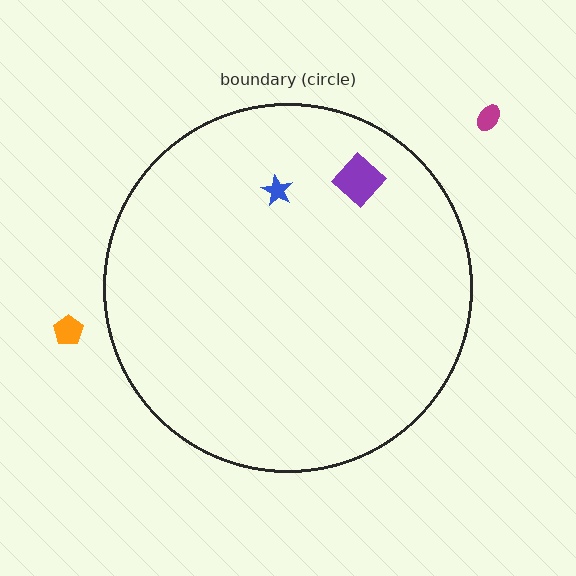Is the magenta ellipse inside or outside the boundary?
Outside.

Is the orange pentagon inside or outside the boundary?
Outside.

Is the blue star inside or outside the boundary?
Inside.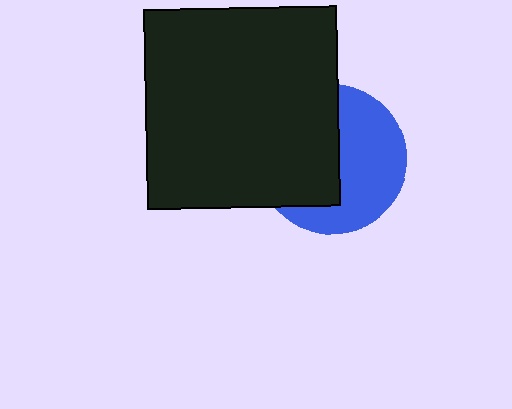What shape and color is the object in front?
The object in front is a black rectangle.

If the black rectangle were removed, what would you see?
You would see the complete blue circle.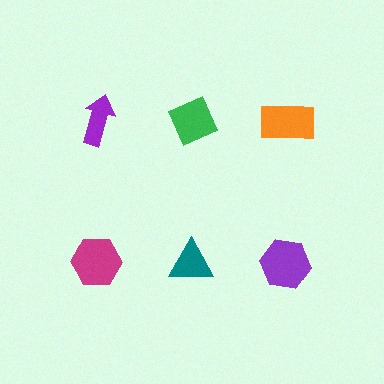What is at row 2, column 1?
A magenta hexagon.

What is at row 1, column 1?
A purple arrow.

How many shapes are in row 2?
3 shapes.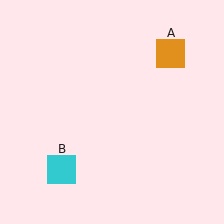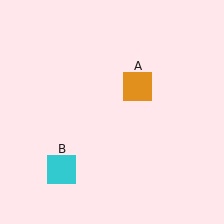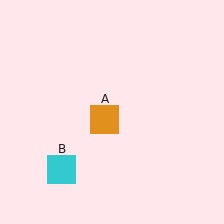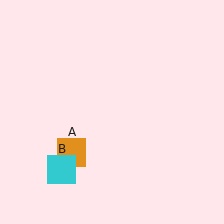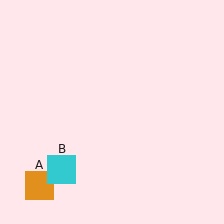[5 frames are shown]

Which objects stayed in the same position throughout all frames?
Cyan square (object B) remained stationary.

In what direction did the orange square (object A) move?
The orange square (object A) moved down and to the left.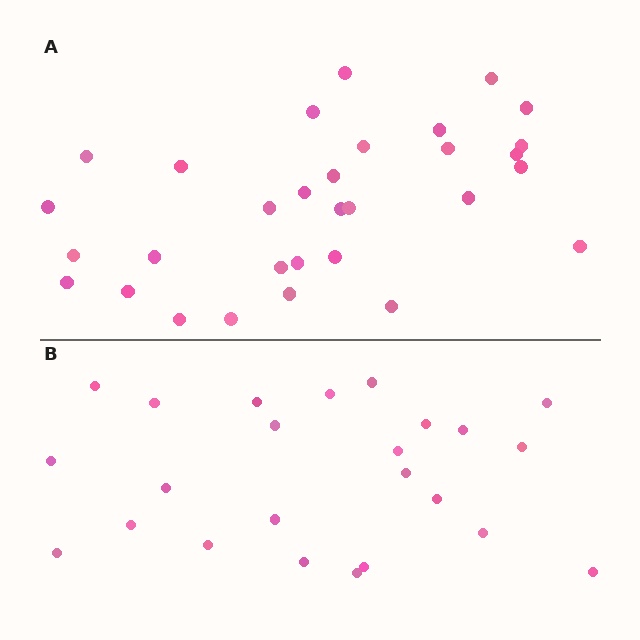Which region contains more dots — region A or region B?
Region A (the top region) has more dots.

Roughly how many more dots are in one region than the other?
Region A has roughly 8 or so more dots than region B.